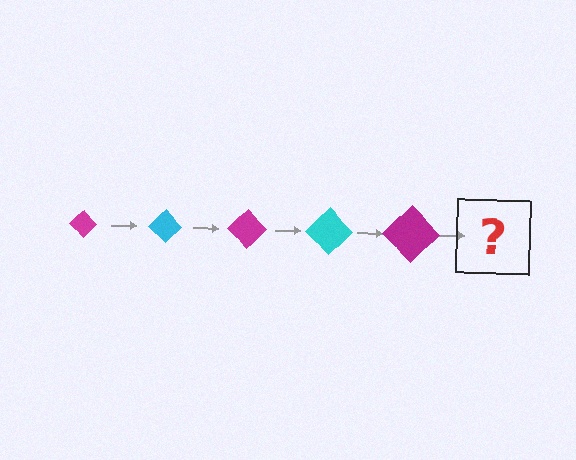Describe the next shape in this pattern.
It should be a cyan diamond, larger than the previous one.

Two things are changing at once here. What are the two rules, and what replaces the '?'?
The two rules are that the diamond grows larger each step and the color cycles through magenta and cyan. The '?' should be a cyan diamond, larger than the previous one.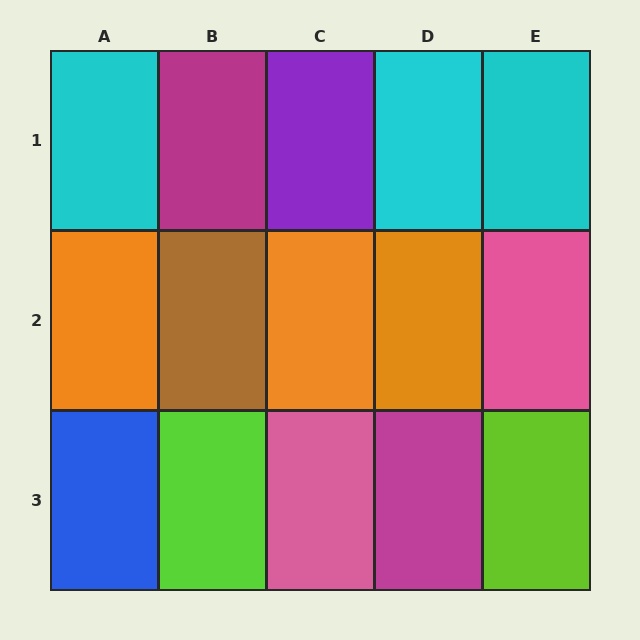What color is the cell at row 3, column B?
Lime.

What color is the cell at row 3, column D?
Magenta.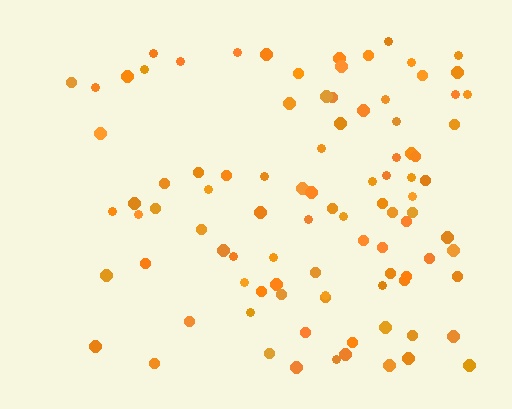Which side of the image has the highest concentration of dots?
The right.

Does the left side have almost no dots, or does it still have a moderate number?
Still a moderate number, just noticeably fewer than the right.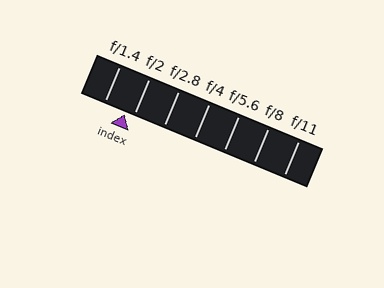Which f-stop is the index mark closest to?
The index mark is closest to f/2.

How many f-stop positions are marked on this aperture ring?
There are 7 f-stop positions marked.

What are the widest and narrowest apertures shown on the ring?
The widest aperture shown is f/1.4 and the narrowest is f/11.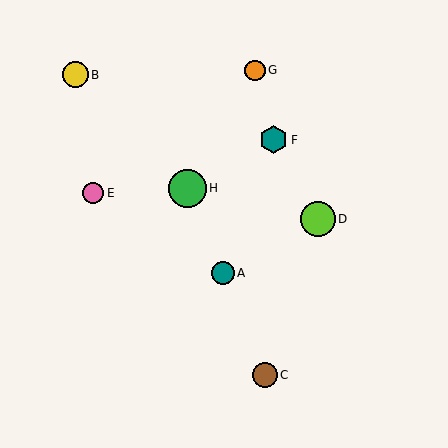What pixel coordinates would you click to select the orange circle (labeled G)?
Click at (255, 70) to select the orange circle G.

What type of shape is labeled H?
Shape H is a green circle.